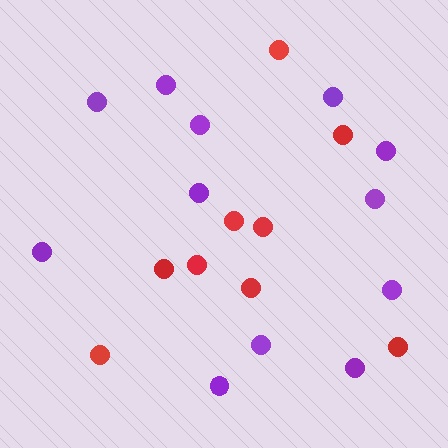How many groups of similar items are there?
There are 2 groups: one group of purple circles (12) and one group of red circles (9).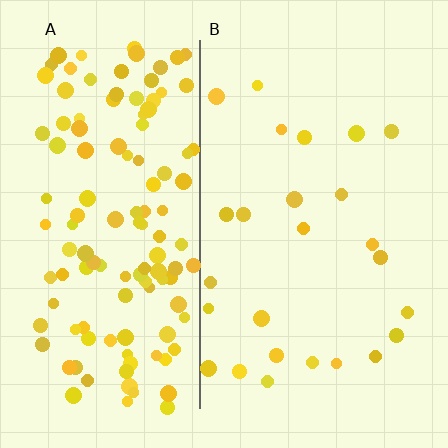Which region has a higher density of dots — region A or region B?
A (the left).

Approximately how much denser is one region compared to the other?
Approximately 5.0× — region A over region B.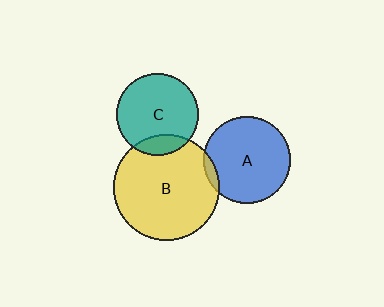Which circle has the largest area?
Circle B (yellow).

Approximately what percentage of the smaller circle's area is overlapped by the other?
Approximately 15%.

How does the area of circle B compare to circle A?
Approximately 1.5 times.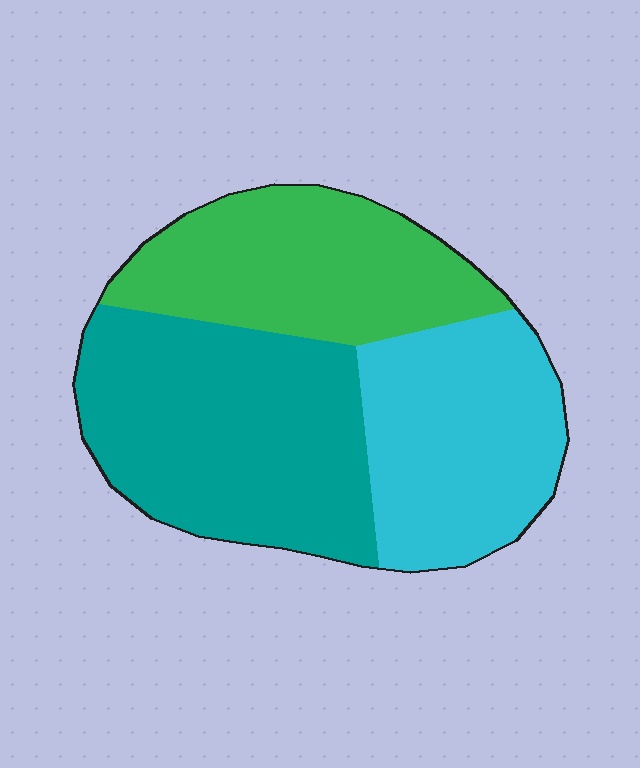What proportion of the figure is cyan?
Cyan takes up between a quarter and a half of the figure.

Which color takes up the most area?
Teal, at roughly 40%.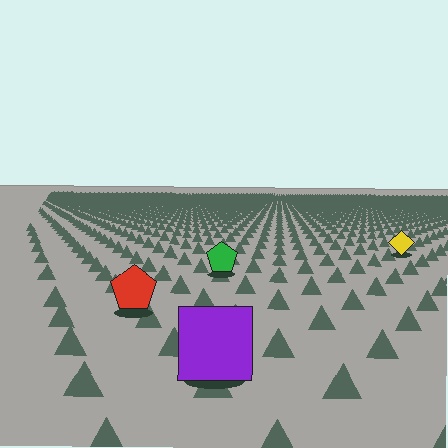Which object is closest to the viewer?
The purple square is closest. The texture marks near it are larger and more spread out.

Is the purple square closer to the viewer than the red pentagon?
Yes. The purple square is closer — you can tell from the texture gradient: the ground texture is coarser near it.